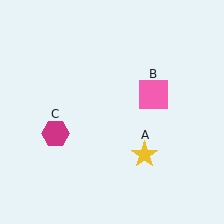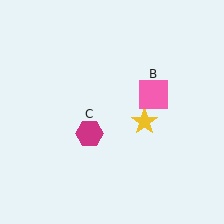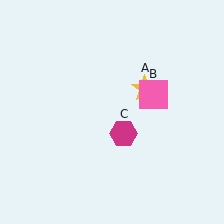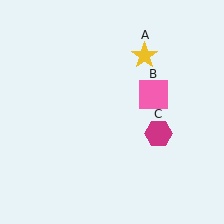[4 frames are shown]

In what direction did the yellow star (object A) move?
The yellow star (object A) moved up.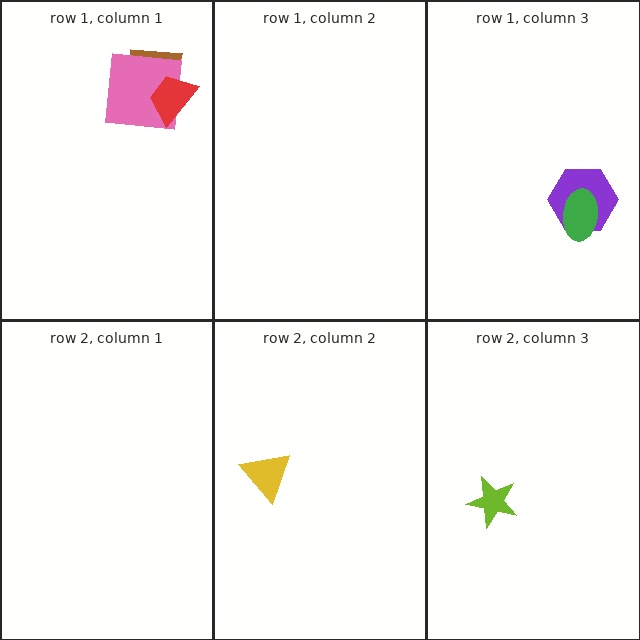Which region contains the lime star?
The row 2, column 3 region.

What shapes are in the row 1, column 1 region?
The brown semicircle, the pink square, the red trapezoid.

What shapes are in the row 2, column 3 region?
The lime star.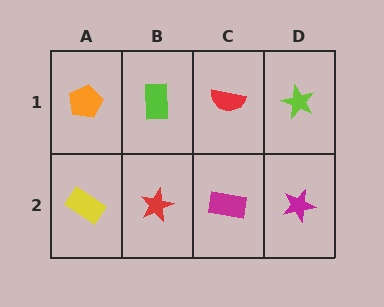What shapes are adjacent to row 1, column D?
A magenta star (row 2, column D), a red semicircle (row 1, column C).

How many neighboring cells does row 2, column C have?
3.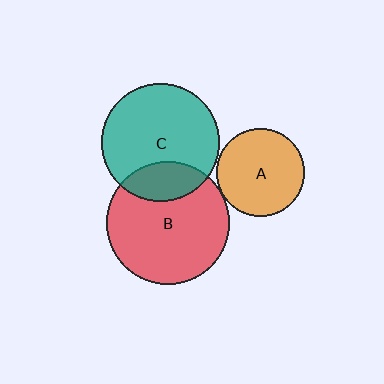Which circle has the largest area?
Circle B (red).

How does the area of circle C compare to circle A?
Approximately 1.8 times.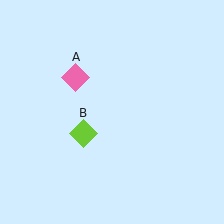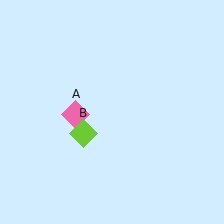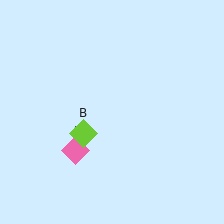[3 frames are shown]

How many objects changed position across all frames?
1 object changed position: pink diamond (object A).